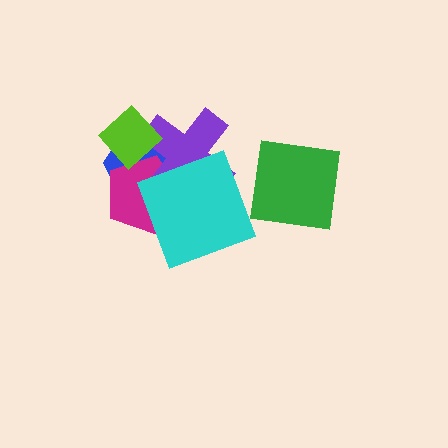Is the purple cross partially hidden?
Yes, it is partially covered by another shape.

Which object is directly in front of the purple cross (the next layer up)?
The cyan square is directly in front of the purple cross.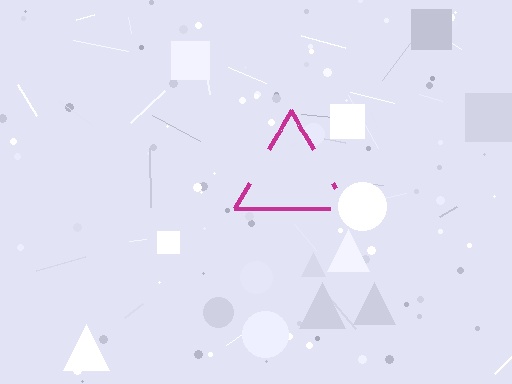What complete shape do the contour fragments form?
The contour fragments form a triangle.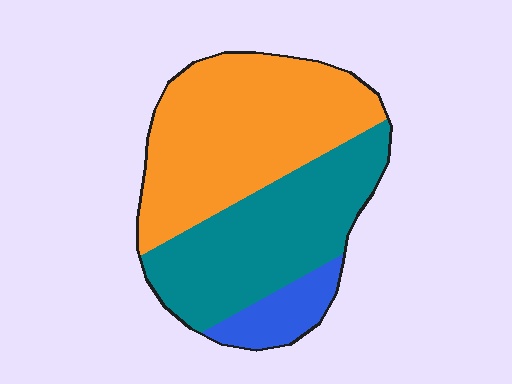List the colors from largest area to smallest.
From largest to smallest: orange, teal, blue.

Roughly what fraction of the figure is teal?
Teal takes up about two fifths (2/5) of the figure.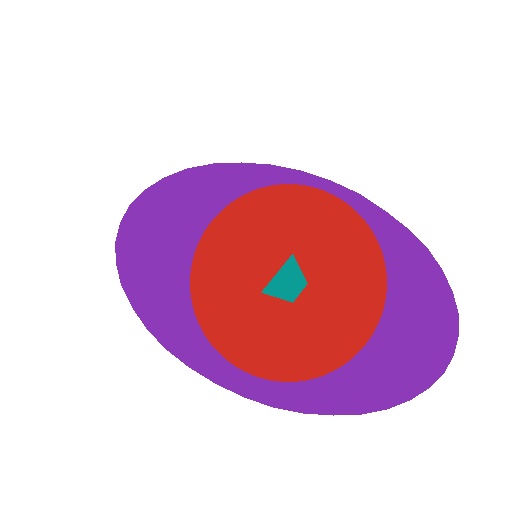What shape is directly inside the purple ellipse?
The red circle.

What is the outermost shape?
The purple ellipse.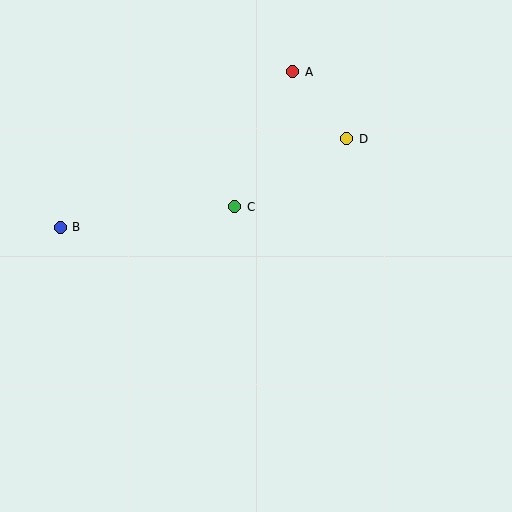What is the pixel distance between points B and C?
The distance between B and C is 176 pixels.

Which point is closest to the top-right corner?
Point D is closest to the top-right corner.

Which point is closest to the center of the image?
Point C at (235, 207) is closest to the center.